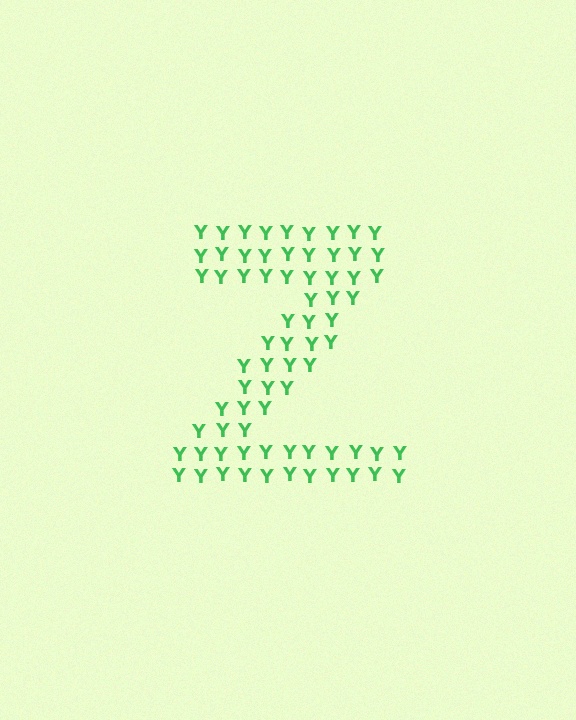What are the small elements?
The small elements are letter Y's.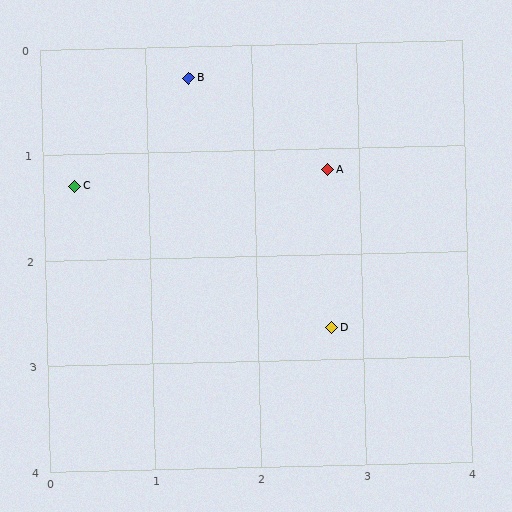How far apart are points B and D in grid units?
Points B and D are about 2.7 grid units apart.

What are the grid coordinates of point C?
Point C is at approximately (0.3, 1.3).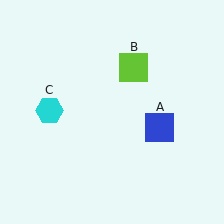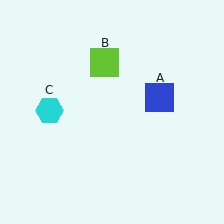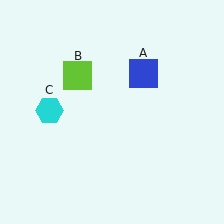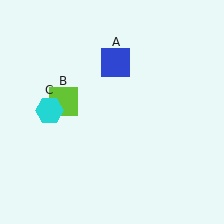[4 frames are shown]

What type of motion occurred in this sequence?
The blue square (object A), lime square (object B) rotated counterclockwise around the center of the scene.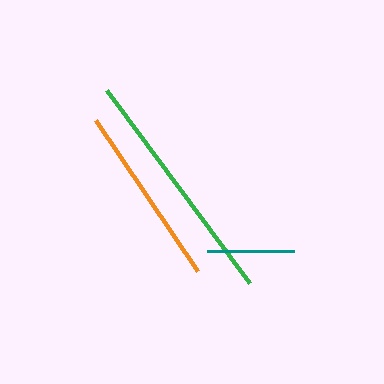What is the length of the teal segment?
The teal segment is approximately 87 pixels long.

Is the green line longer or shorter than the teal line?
The green line is longer than the teal line.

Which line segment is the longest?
The green line is the longest at approximately 241 pixels.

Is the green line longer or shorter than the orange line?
The green line is longer than the orange line.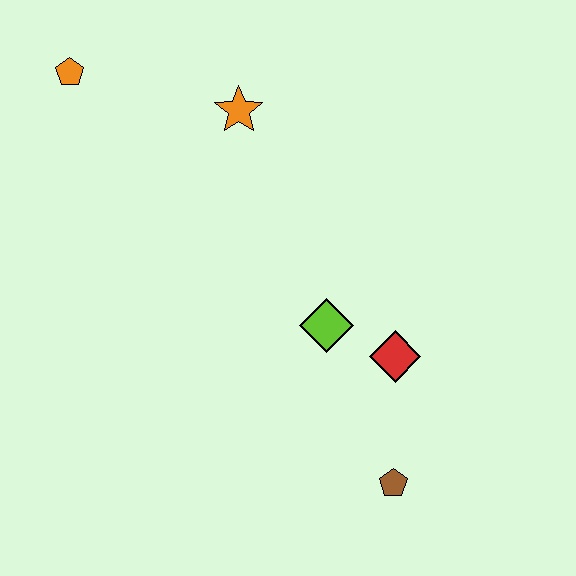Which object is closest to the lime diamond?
The red diamond is closest to the lime diamond.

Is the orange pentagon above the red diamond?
Yes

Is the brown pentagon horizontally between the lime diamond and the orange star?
No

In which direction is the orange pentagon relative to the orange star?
The orange pentagon is to the left of the orange star.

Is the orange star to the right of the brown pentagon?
No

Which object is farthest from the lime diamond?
The orange pentagon is farthest from the lime diamond.